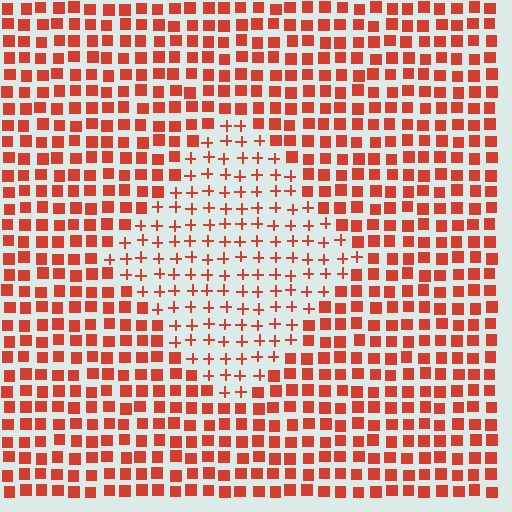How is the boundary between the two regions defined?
The boundary is defined by a change in element shape: plus signs inside vs. squares outside. All elements share the same color and spacing.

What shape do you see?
I see a diamond.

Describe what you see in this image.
The image is filled with small red elements arranged in a uniform grid. A diamond-shaped region contains plus signs, while the surrounding area contains squares. The boundary is defined purely by the change in element shape.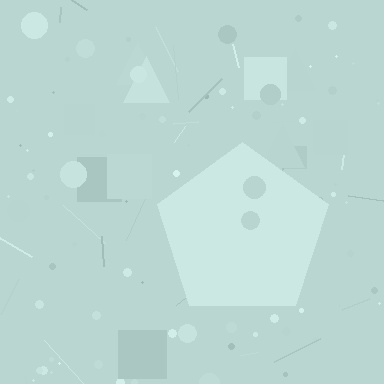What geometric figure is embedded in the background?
A pentagon is embedded in the background.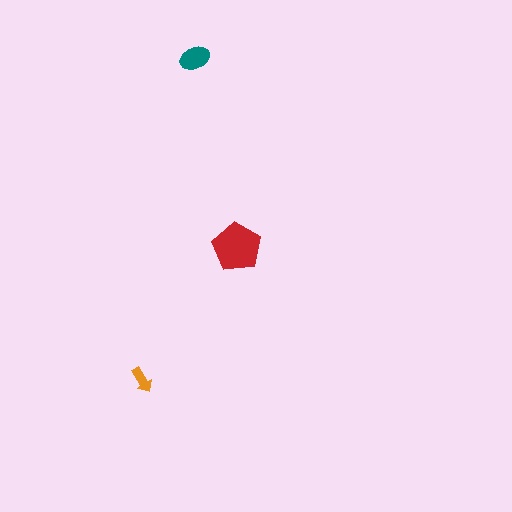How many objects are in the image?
There are 3 objects in the image.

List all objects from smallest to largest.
The orange arrow, the teal ellipse, the red pentagon.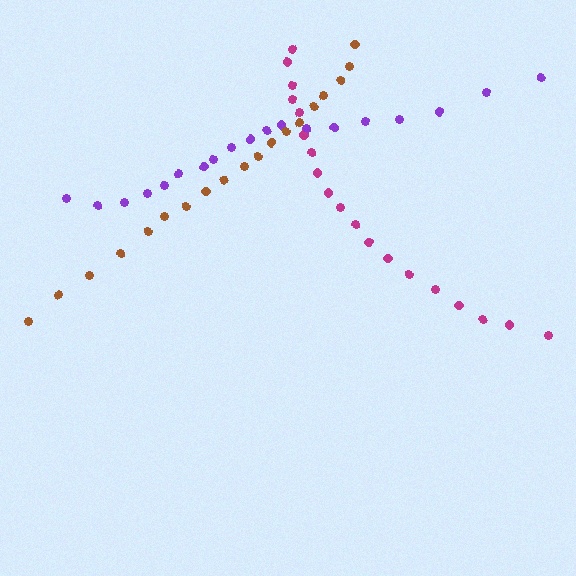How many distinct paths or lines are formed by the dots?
There are 3 distinct paths.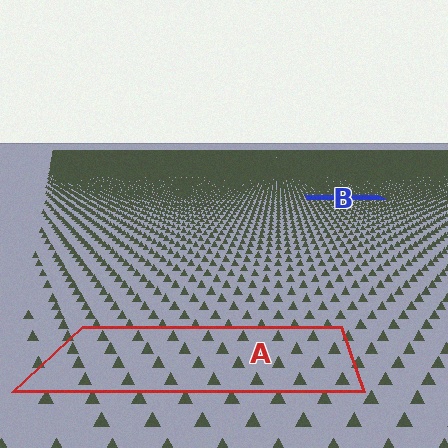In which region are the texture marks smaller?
The texture marks are smaller in region B, because it is farther away.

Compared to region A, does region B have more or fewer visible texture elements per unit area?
Region B has more texture elements per unit area — they are packed more densely because it is farther away.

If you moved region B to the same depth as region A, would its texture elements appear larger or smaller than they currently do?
They would appear larger. At a closer depth, the same texture elements are projected at a bigger on-screen size.